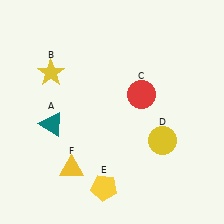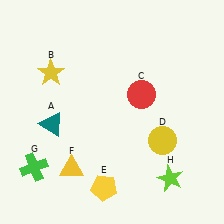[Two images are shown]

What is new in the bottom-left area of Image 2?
A green cross (G) was added in the bottom-left area of Image 2.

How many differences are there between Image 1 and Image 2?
There are 2 differences between the two images.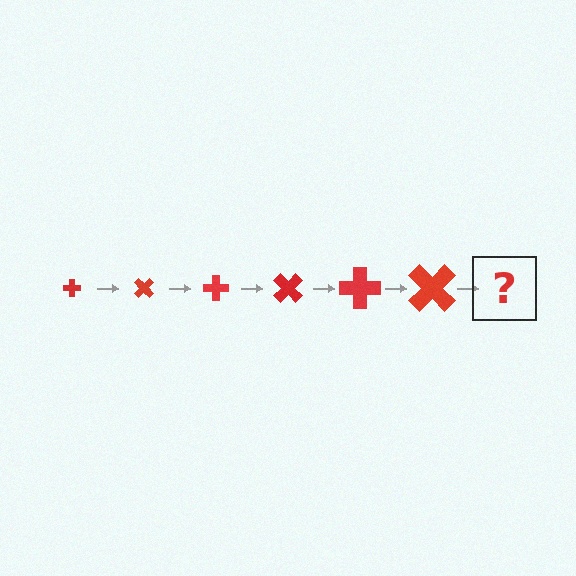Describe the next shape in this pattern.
It should be a cross, larger than the previous one and rotated 270 degrees from the start.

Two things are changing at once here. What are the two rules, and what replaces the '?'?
The two rules are that the cross grows larger each step and it rotates 45 degrees each step. The '?' should be a cross, larger than the previous one and rotated 270 degrees from the start.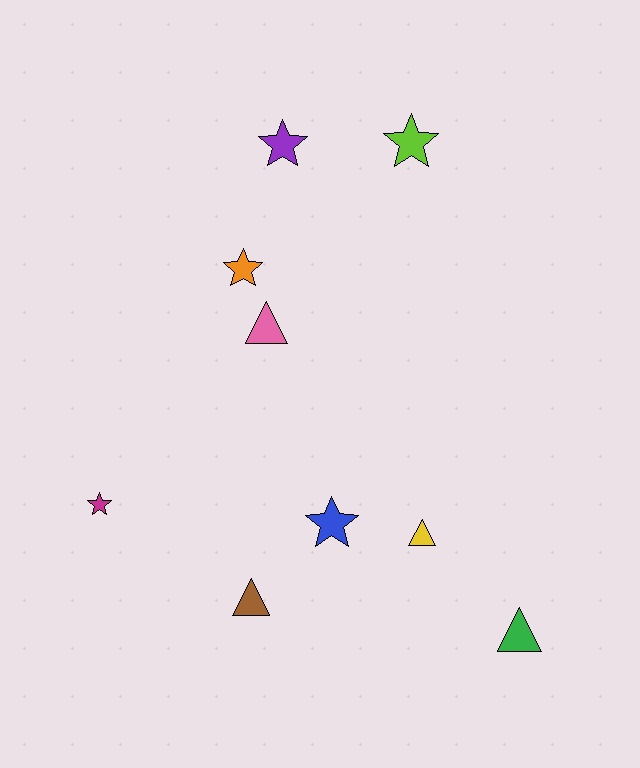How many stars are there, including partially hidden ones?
There are 5 stars.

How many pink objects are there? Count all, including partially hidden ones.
There is 1 pink object.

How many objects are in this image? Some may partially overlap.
There are 9 objects.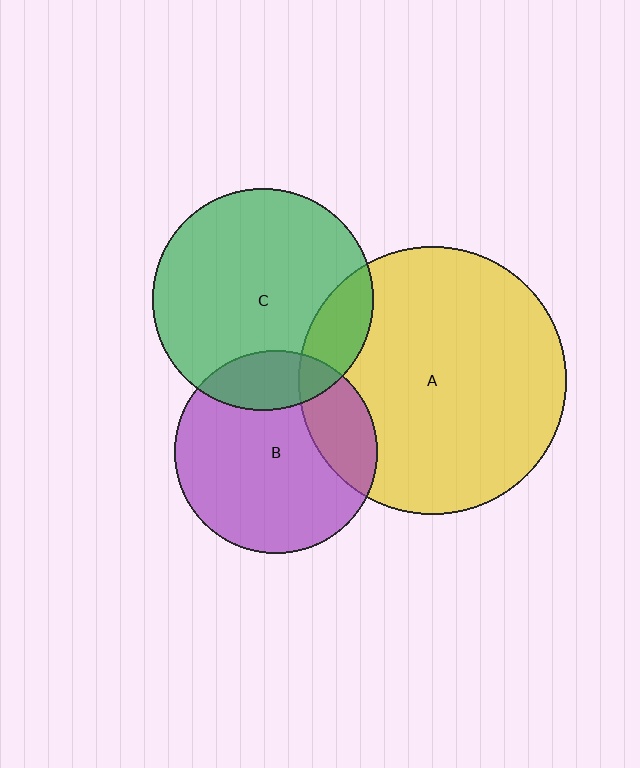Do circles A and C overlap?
Yes.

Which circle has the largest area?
Circle A (yellow).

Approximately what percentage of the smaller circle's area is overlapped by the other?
Approximately 15%.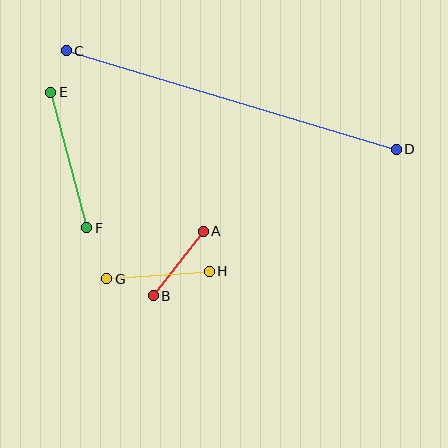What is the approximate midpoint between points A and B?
The midpoint is at approximately (178, 264) pixels.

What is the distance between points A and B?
The distance is approximately 81 pixels.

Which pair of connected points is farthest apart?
Points C and D are farthest apart.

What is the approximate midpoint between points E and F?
The midpoint is at approximately (69, 160) pixels.